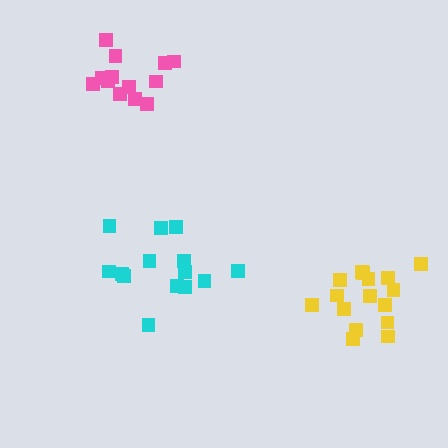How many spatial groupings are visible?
There are 3 spatial groupings.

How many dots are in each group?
Group 1: 16 dots, Group 2: 13 dots, Group 3: 14 dots (43 total).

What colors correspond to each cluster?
The clusters are colored: yellow, pink, cyan.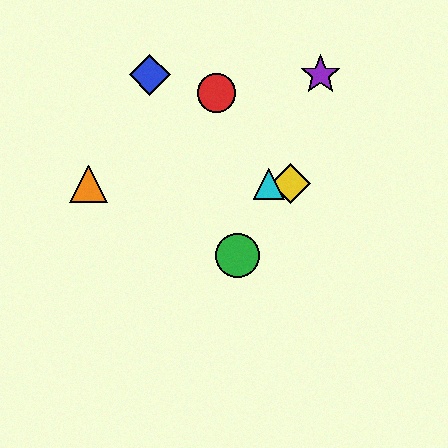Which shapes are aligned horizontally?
The yellow diamond, the orange triangle, the cyan triangle are aligned horizontally.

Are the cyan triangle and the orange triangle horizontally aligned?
Yes, both are at y≈184.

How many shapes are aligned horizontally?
3 shapes (the yellow diamond, the orange triangle, the cyan triangle) are aligned horizontally.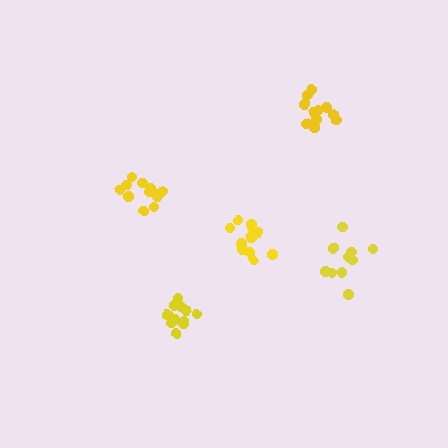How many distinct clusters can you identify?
There are 5 distinct clusters.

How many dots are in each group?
Group 1: 12 dots, Group 2: 12 dots, Group 3: 11 dots, Group 4: 10 dots, Group 5: 11 dots (56 total).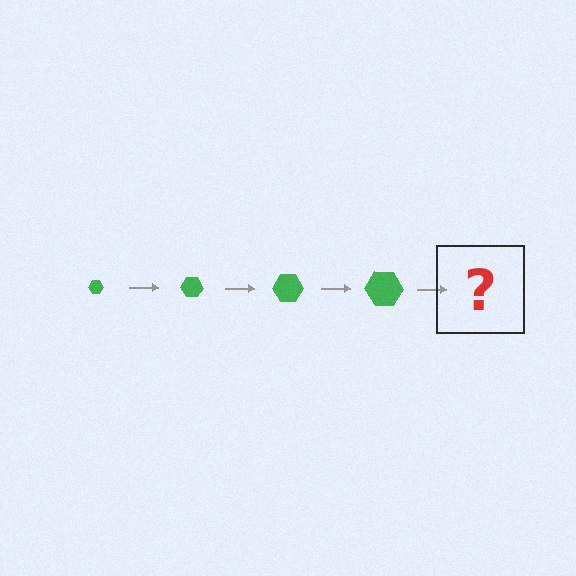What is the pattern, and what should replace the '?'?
The pattern is that the hexagon gets progressively larger each step. The '?' should be a green hexagon, larger than the previous one.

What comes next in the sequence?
The next element should be a green hexagon, larger than the previous one.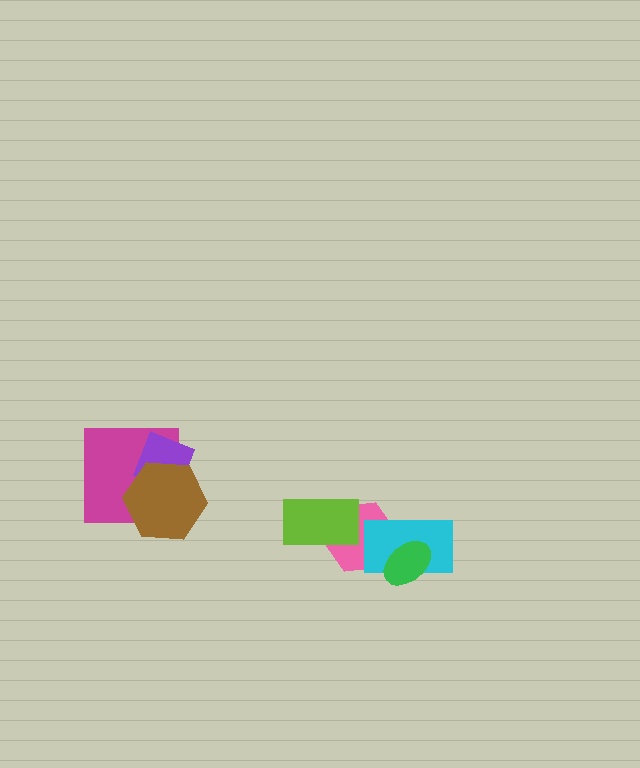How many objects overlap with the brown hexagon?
2 objects overlap with the brown hexagon.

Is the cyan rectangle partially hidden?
Yes, it is partially covered by another shape.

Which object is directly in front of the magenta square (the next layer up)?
The purple diamond is directly in front of the magenta square.